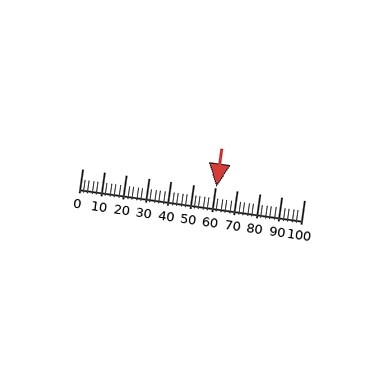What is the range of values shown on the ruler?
The ruler shows values from 0 to 100.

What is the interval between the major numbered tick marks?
The major tick marks are spaced 10 units apart.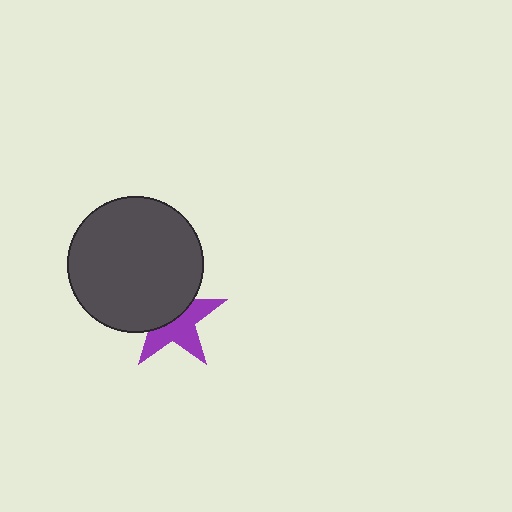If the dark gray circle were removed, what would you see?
You would see the complete purple star.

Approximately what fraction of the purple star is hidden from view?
Roughly 48% of the purple star is hidden behind the dark gray circle.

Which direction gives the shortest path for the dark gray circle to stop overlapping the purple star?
Moving toward the upper-left gives the shortest separation.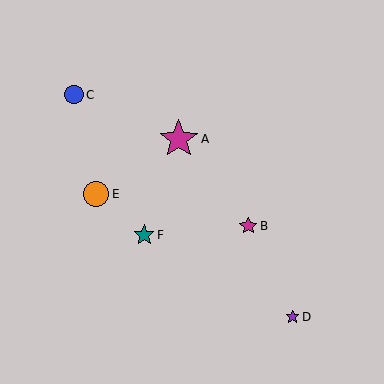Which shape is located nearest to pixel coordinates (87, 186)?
The orange circle (labeled E) at (96, 194) is nearest to that location.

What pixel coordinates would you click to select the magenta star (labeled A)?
Click at (179, 139) to select the magenta star A.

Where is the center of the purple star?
The center of the purple star is at (292, 317).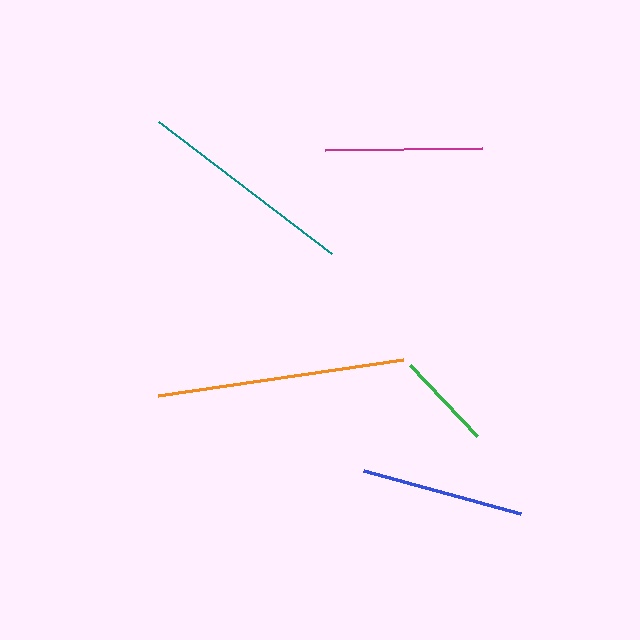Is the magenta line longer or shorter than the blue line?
The blue line is longer than the magenta line.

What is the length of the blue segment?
The blue segment is approximately 164 pixels long.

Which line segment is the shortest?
The green line is the shortest at approximately 97 pixels.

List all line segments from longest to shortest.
From longest to shortest: orange, teal, blue, magenta, green.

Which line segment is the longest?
The orange line is the longest at approximately 247 pixels.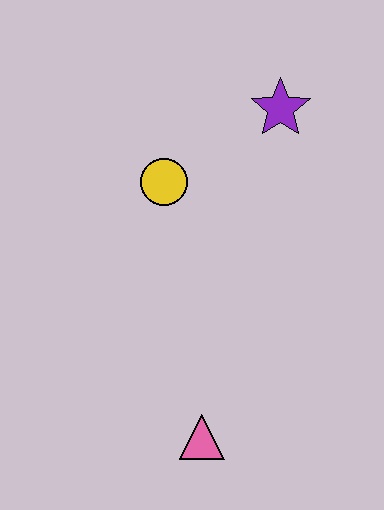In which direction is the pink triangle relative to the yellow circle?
The pink triangle is below the yellow circle.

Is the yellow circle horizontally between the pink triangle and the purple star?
No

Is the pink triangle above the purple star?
No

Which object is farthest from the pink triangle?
The purple star is farthest from the pink triangle.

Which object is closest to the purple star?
The yellow circle is closest to the purple star.